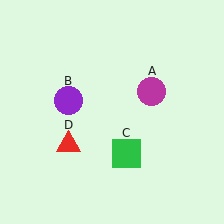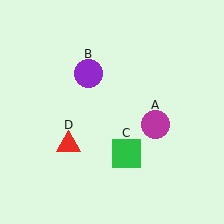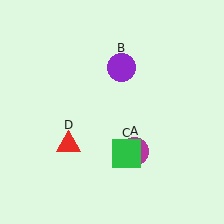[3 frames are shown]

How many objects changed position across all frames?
2 objects changed position: magenta circle (object A), purple circle (object B).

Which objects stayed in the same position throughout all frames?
Green square (object C) and red triangle (object D) remained stationary.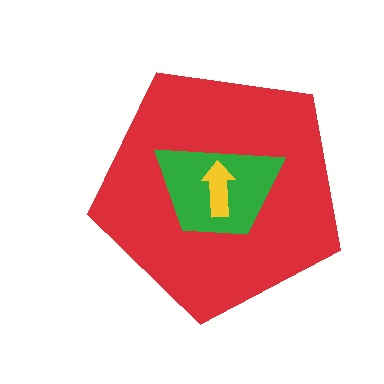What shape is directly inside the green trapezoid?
The yellow arrow.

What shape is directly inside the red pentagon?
The green trapezoid.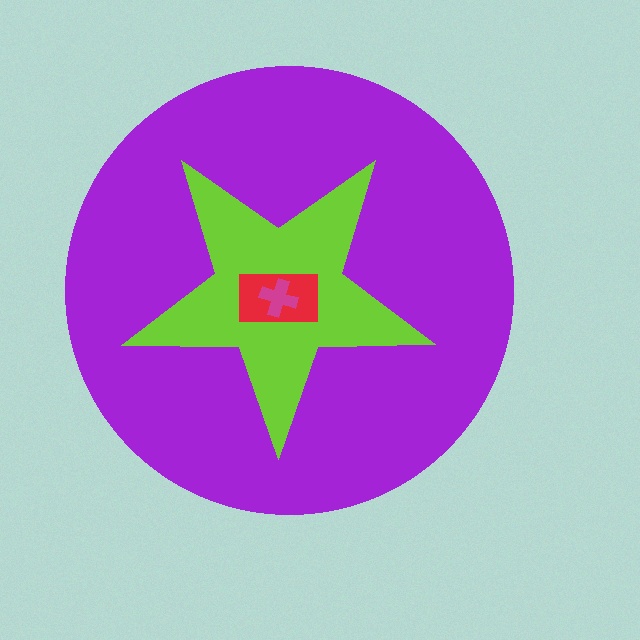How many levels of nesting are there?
4.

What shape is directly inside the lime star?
The red rectangle.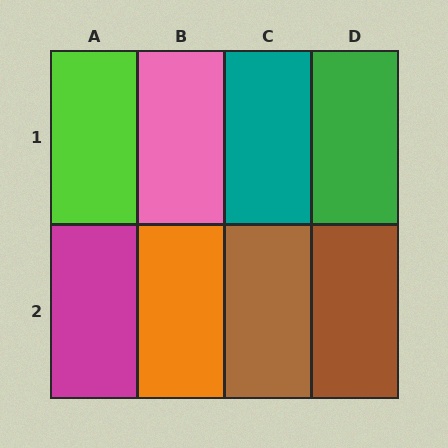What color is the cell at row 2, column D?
Brown.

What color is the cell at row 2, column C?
Brown.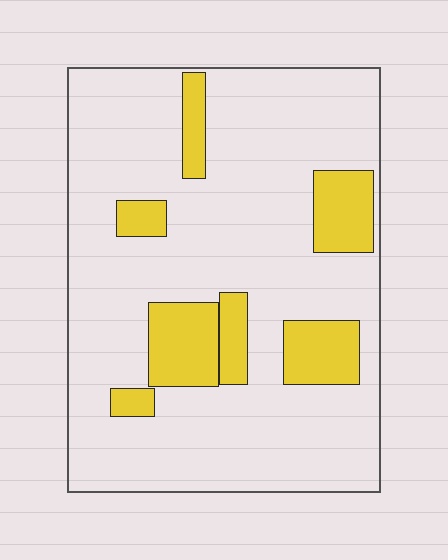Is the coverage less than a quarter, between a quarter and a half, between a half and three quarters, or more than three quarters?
Less than a quarter.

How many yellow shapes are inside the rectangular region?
7.